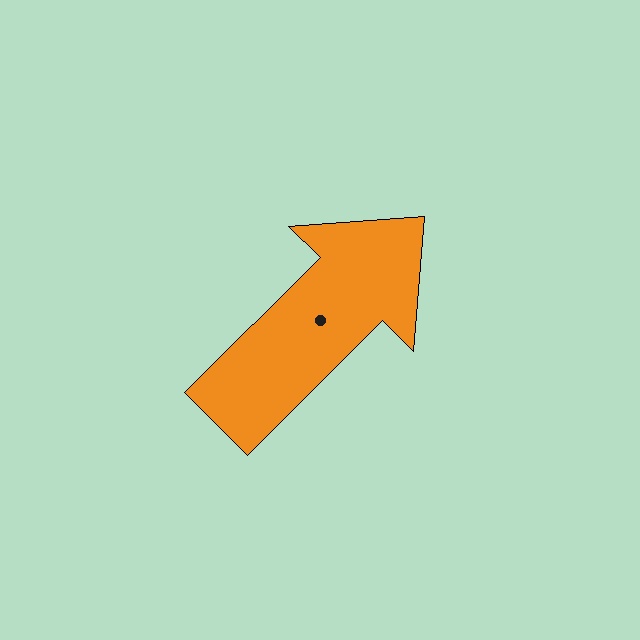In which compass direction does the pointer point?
Northeast.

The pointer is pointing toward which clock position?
Roughly 2 o'clock.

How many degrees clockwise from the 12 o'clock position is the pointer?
Approximately 45 degrees.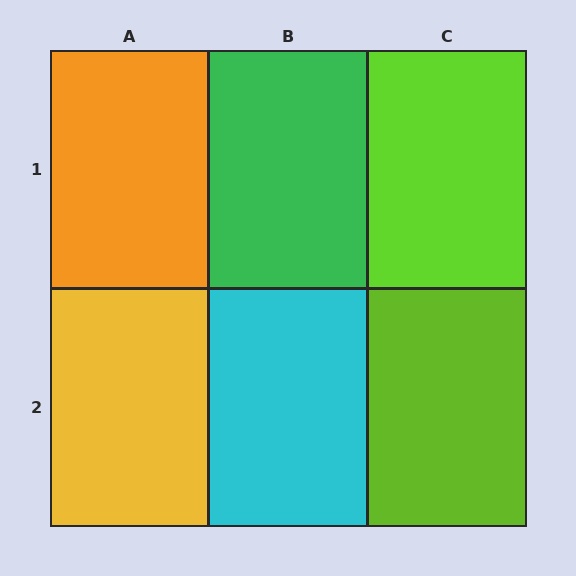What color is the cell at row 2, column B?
Cyan.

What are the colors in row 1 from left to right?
Orange, green, lime.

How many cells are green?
1 cell is green.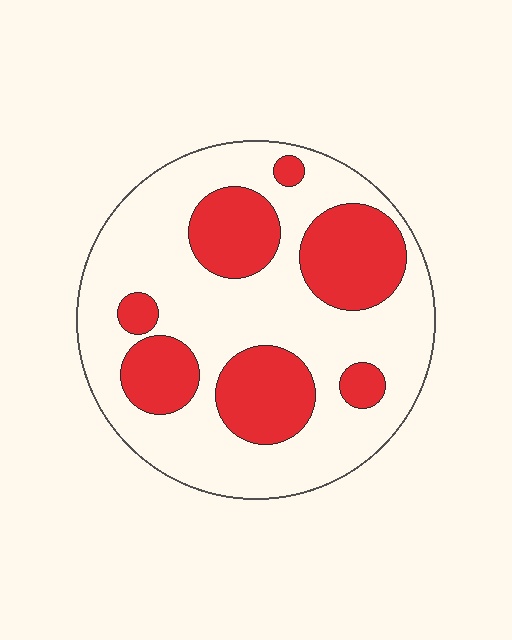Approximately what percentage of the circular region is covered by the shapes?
Approximately 30%.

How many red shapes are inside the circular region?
7.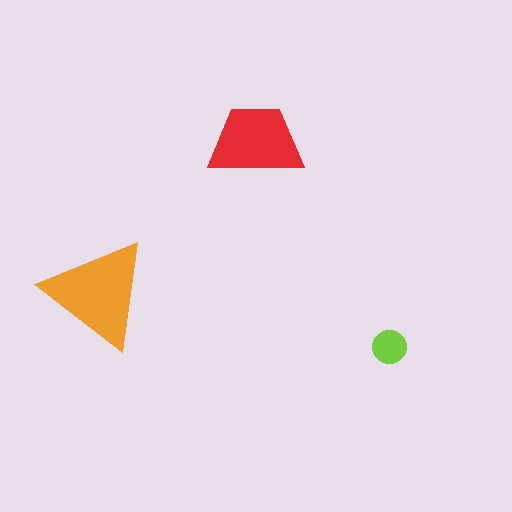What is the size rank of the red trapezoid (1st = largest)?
2nd.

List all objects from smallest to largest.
The lime circle, the red trapezoid, the orange triangle.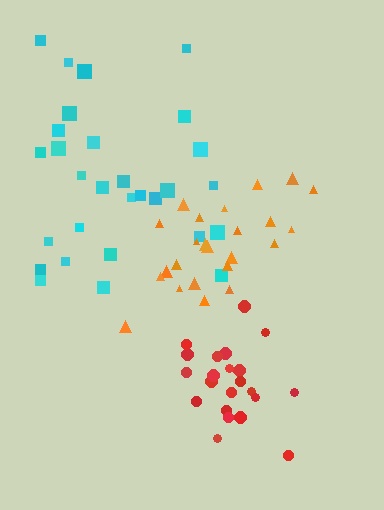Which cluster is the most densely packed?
Red.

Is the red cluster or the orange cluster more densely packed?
Red.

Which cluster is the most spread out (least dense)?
Cyan.